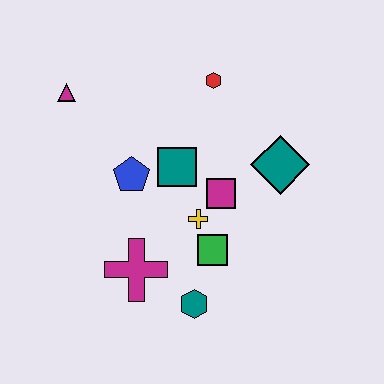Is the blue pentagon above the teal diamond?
No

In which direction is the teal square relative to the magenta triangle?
The teal square is to the right of the magenta triangle.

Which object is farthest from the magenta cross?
The red hexagon is farthest from the magenta cross.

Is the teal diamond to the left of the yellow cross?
No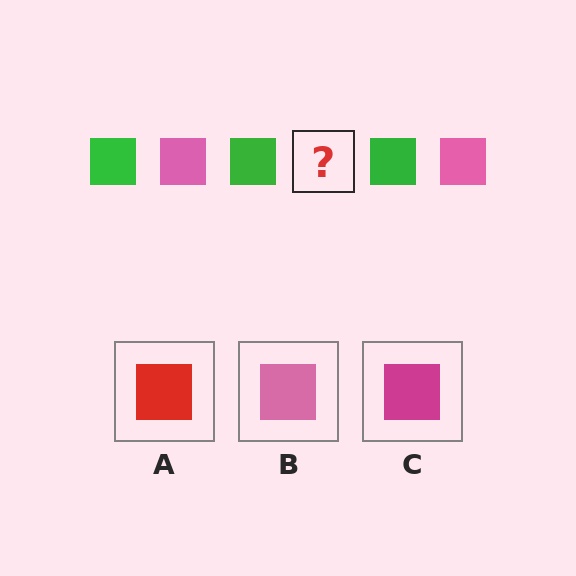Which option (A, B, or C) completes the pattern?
B.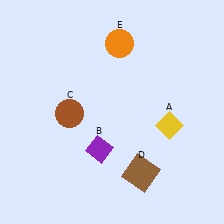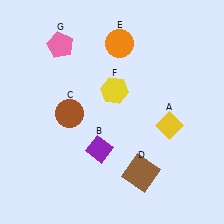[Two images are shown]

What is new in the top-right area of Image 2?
A yellow hexagon (F) was added in the top-right area of Image 2.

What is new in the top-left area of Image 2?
A pink pentagon (G) was added in the top-left area of Image 2.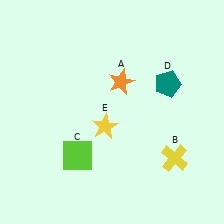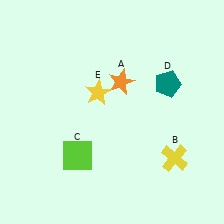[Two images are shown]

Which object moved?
The yellow star (E) moved up.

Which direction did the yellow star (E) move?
The yellow star (E) moved up.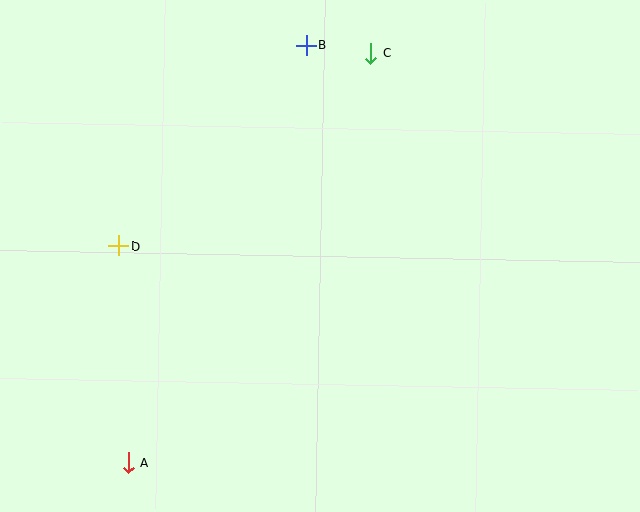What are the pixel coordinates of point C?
Point C is at (370, 53).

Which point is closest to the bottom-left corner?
Point A is closest to the bottom-left corner.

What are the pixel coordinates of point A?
Point A is at (128, 463).